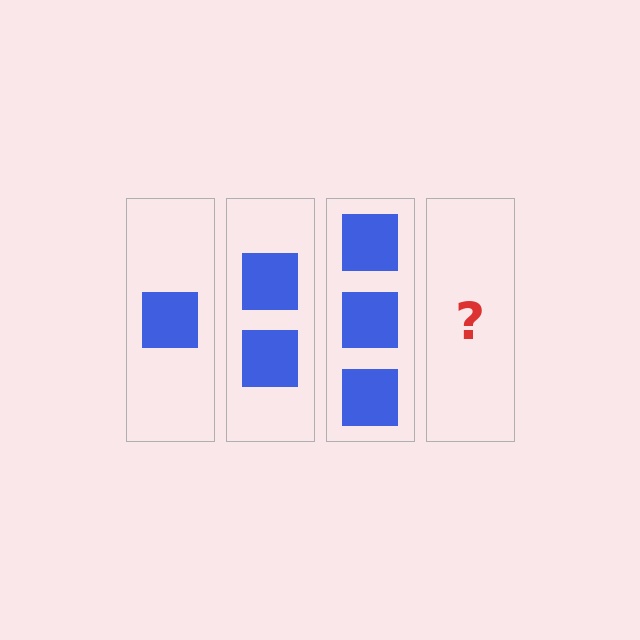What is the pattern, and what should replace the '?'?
The pattern is that each step adds one more square. The '?' should be 4 squares.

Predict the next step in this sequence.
The next step is 4 squares.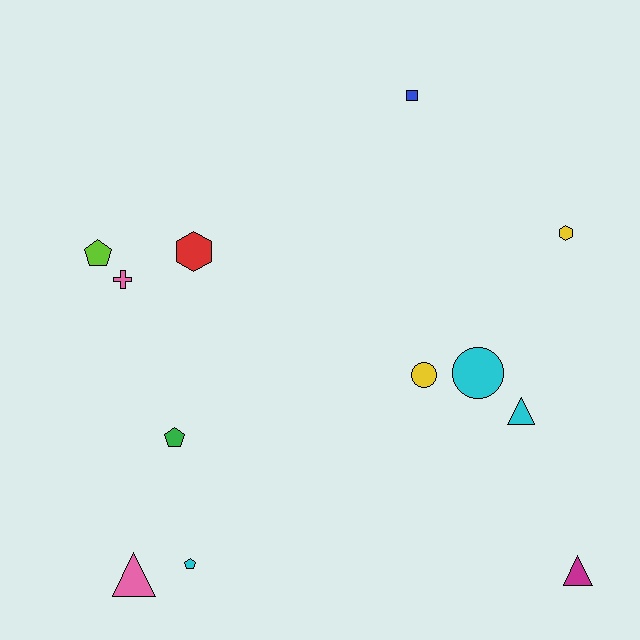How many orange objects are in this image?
There are no orange objects.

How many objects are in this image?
There are 12 objects.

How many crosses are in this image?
There is 1 cross.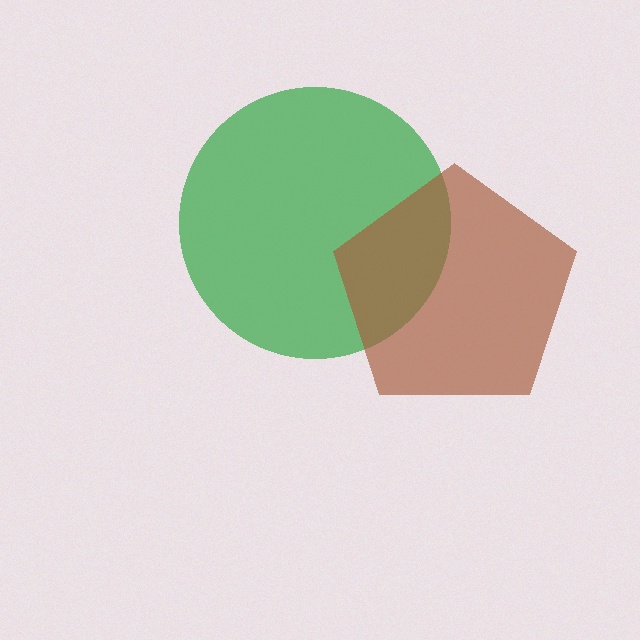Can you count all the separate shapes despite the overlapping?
Yes, there are 2 separate shapes.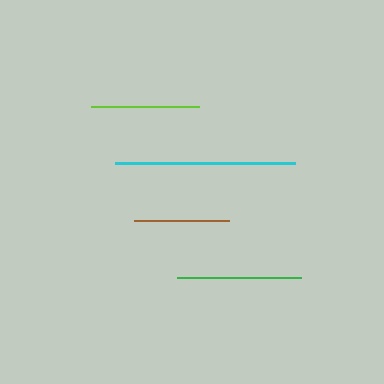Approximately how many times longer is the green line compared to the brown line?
The green line is approximately 1.3 times the length of the brown line.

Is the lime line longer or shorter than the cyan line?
The cyan line is longer than the lime line.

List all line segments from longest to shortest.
From longest to shortest: cyan, green, lime, brown.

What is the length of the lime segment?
The lime segment is approximately 109 pixels long.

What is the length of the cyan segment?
The cyan segment is approximately 179 pixels long.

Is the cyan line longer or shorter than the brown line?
The cyan line is longer than the brown line.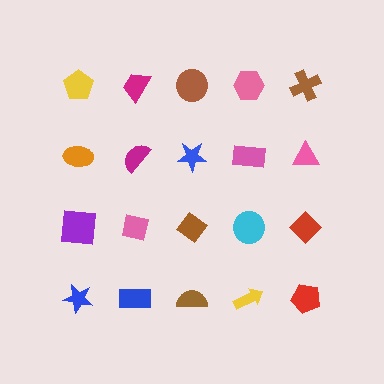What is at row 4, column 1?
A blue star.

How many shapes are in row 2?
5 shapes.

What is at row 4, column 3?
A brown semicircle.